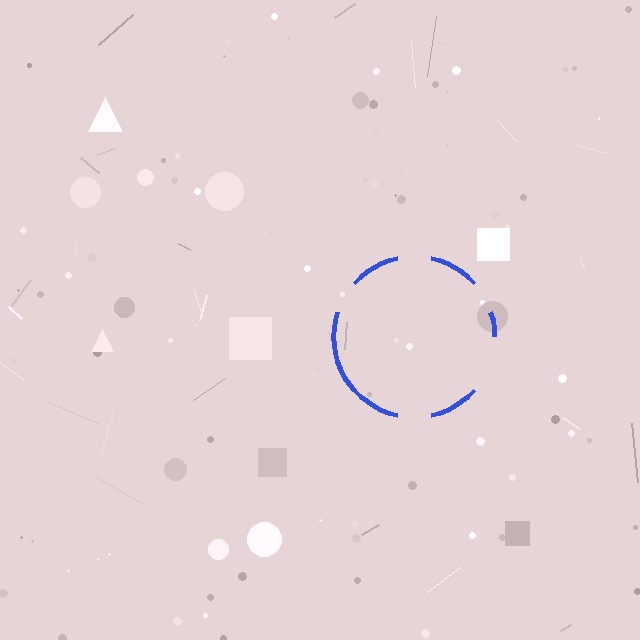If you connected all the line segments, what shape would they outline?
They would outline a circle.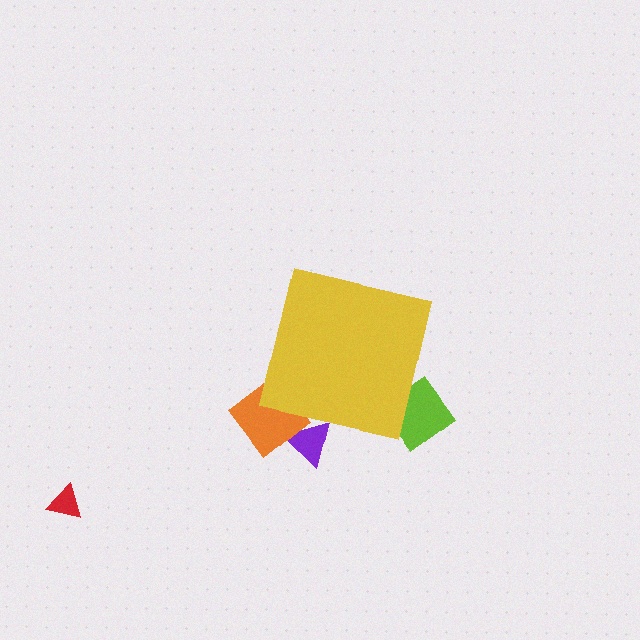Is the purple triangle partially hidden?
Yes, the purple triangle is partially hidden behind the yellow square.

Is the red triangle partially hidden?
No, the red triangle is fully visible.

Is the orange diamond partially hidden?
Yes, the orange diamond is partially hidden behind the yellow square.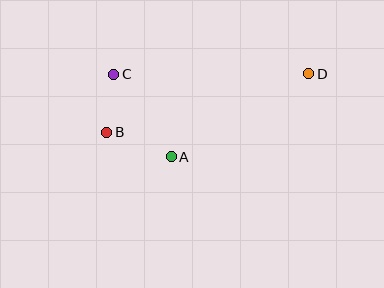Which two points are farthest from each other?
Points B and D are farthest from each other.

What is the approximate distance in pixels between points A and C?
The distance between A and C is approximately 101 pixels.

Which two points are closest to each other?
Points B and C are closest to each other.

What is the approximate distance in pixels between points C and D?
The distance between C and D is approximately 195 pixels.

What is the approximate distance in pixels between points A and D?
The distance between A and D is approximately 161 pixels.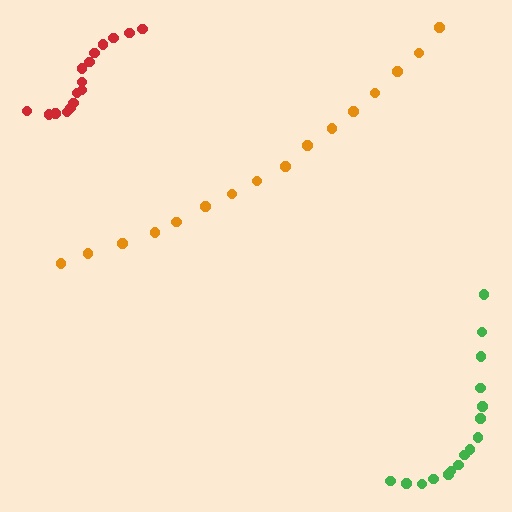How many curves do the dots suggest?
There are 3 distinct paths.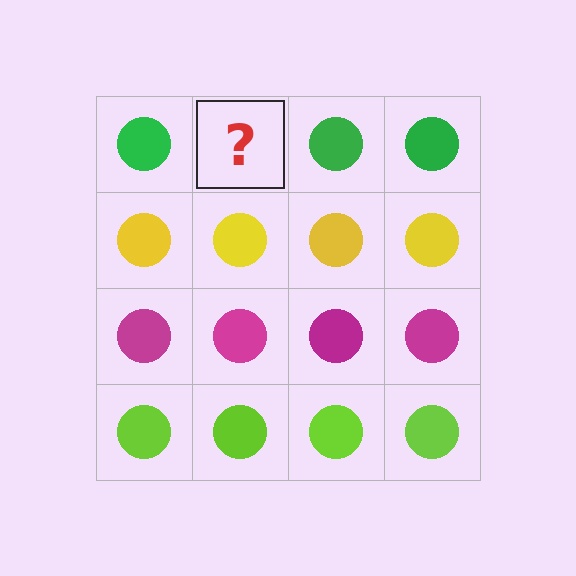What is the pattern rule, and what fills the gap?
The rule is that each row has a consistent color. The gap should be filled with a green circle.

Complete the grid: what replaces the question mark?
The question mark should be replaced with a green circle.